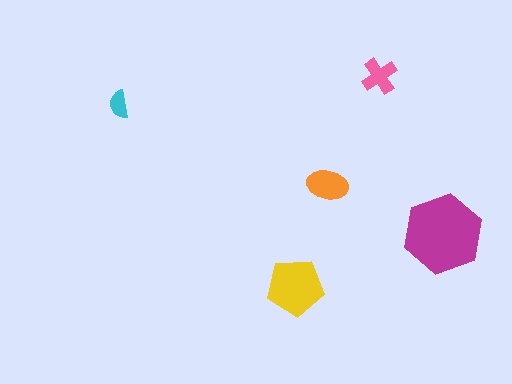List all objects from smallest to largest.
The cyan semicircle, the pink cross, the orange ellipse, the yellow pentagon, the magenta hexagon.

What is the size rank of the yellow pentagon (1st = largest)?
2nd.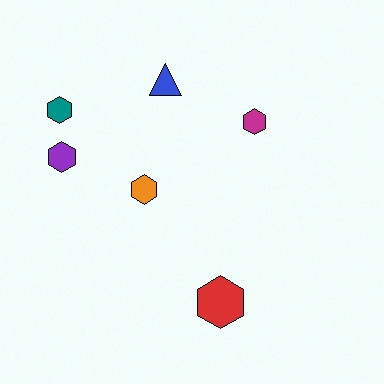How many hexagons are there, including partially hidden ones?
There are 5 hexagons.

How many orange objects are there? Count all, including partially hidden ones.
There is 1 orange object.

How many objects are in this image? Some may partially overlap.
There are 6 objects.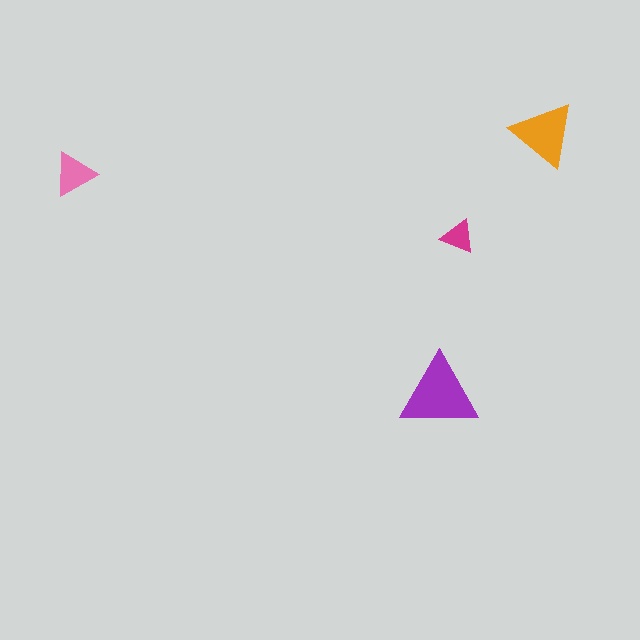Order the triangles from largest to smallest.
the purple one, the orange one, the pink one, the magenta one.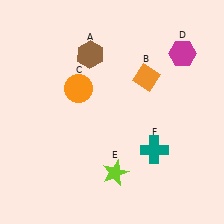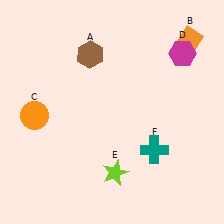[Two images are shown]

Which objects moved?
The objects that moved are: the orange diamond (B), the orange circle (C).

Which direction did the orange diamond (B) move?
The orange diamond (B) moved right.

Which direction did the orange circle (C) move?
The orange circle (C) moved left.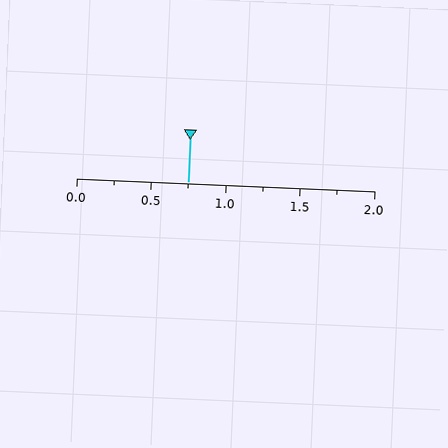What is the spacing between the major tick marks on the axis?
The major ticks are spaced 0.5 apart.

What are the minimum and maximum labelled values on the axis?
The axis runs from 0.0 to 2.0.